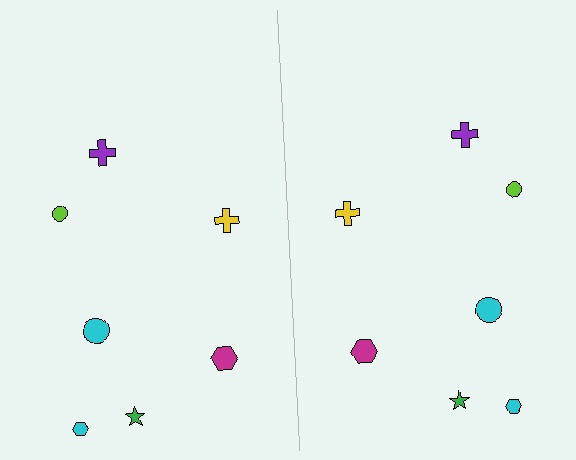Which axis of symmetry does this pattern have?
The pattern has a vertical axis of symmetry running through the center of the image.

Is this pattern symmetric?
Yes, this pattern has bilateral (reflection) symmetry.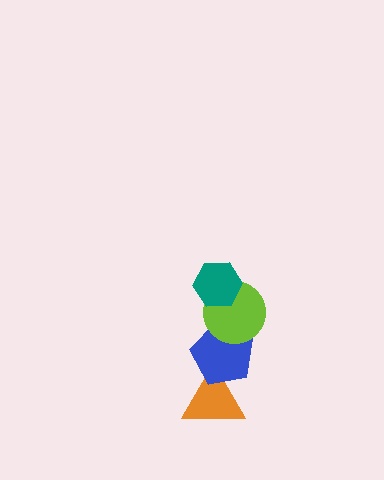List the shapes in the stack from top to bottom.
From top to bottom: the teal hexagon, the lime circle, the blue pentagon, the orange triangle.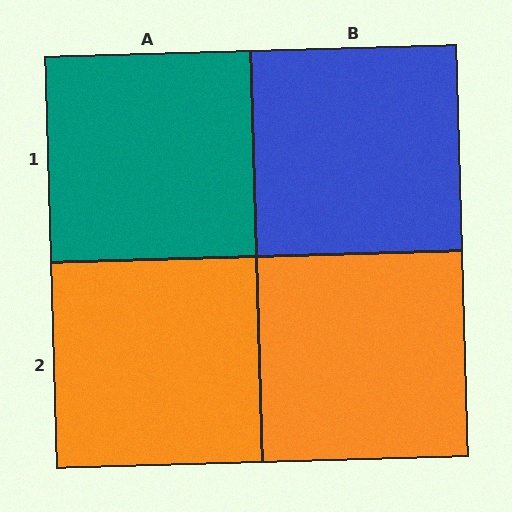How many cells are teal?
1 cell is teal.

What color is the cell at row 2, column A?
Orange.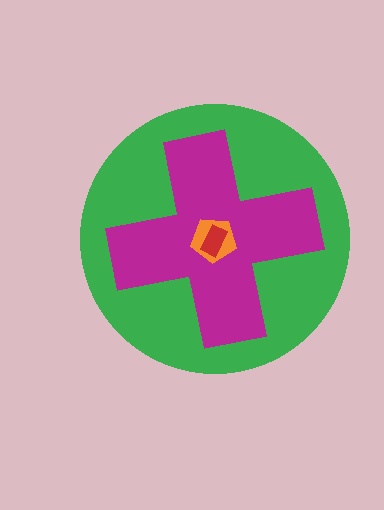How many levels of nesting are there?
4.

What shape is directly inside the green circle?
The magenta cross.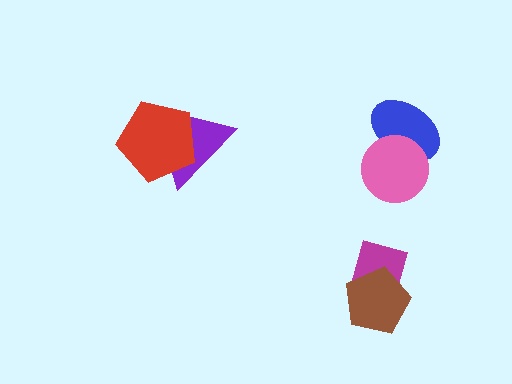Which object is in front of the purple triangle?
The red pentagon is in front of the purple triangle.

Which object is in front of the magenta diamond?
The brown pentagon is in front of the magenta diamond.